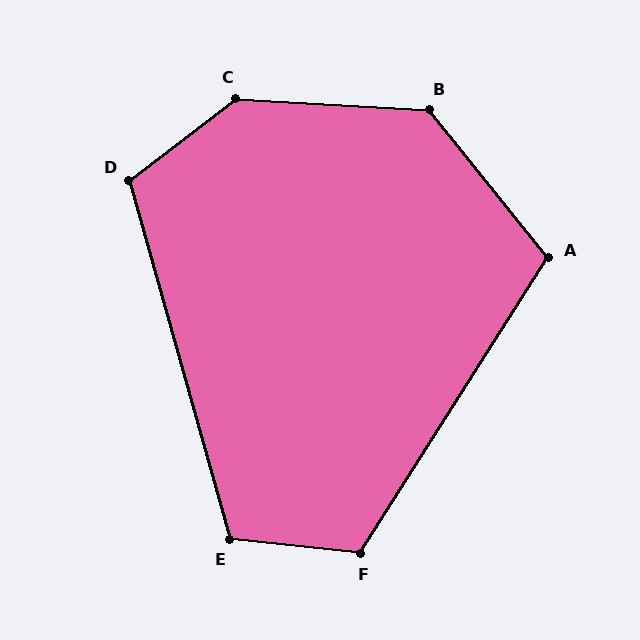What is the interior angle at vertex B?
Approximately 132 degrees (obtuse).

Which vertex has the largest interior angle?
C, at approximately 139 degrees.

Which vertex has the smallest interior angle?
A, at approximately 109 degrees.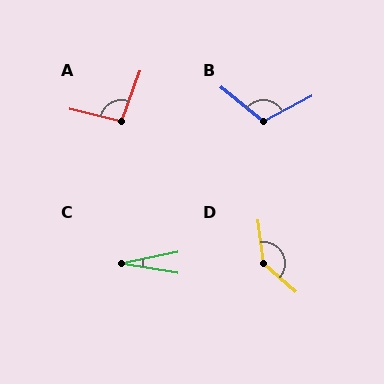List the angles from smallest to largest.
C (21°), A (97°), B (113°), D (139°).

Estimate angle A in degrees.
Approximately 97 degrees.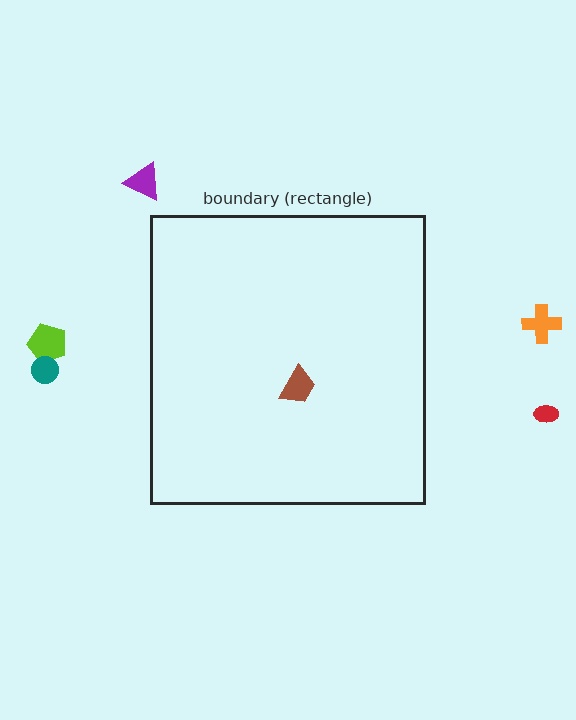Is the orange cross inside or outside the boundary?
Outside.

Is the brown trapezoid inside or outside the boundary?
Inside.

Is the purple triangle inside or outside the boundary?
Outside.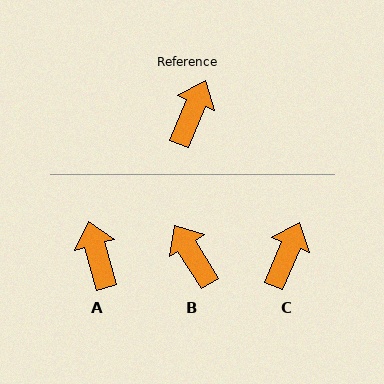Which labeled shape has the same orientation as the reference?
C.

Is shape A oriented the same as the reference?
No, it is off by about 38 degrees.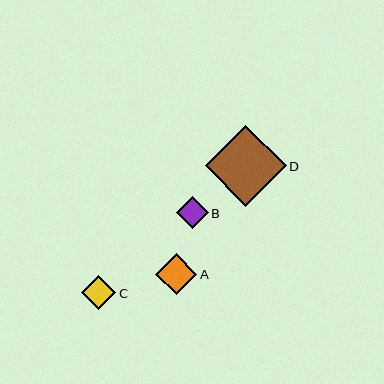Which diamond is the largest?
Diamond D is the largest with a size of approximately 81 pixels.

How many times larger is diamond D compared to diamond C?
Diamond D is approximately 2.4 times the size of diamond C.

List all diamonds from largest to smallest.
From largest to smallest: D, A, C, B.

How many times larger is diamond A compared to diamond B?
Diamond A is approximately 1.3 times the size of diamond B.